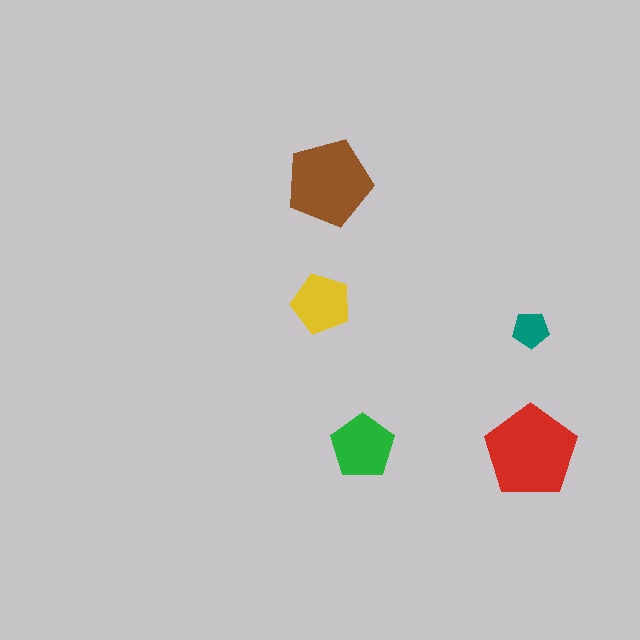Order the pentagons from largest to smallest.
the red one, the brown one, the green one, the yellow one, the teal one.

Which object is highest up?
The brown pentagon is topmost.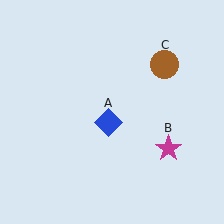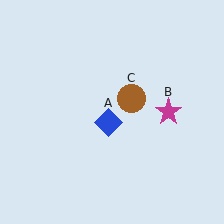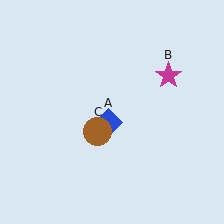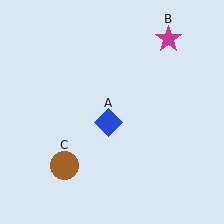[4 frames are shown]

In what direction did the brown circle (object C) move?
The brown circle (object C) moved down and to the left.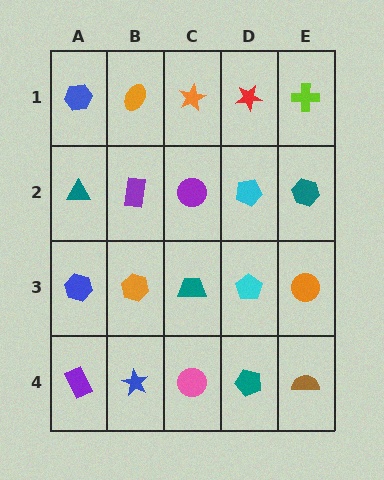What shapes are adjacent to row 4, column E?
An orange circle (row 3, column E), a teal pentagon (row 4, column D).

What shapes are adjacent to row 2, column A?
A blue hexagon (row 1, column A), a blue hexagon (row 3, column A), a purple rectangle (row 2, column B).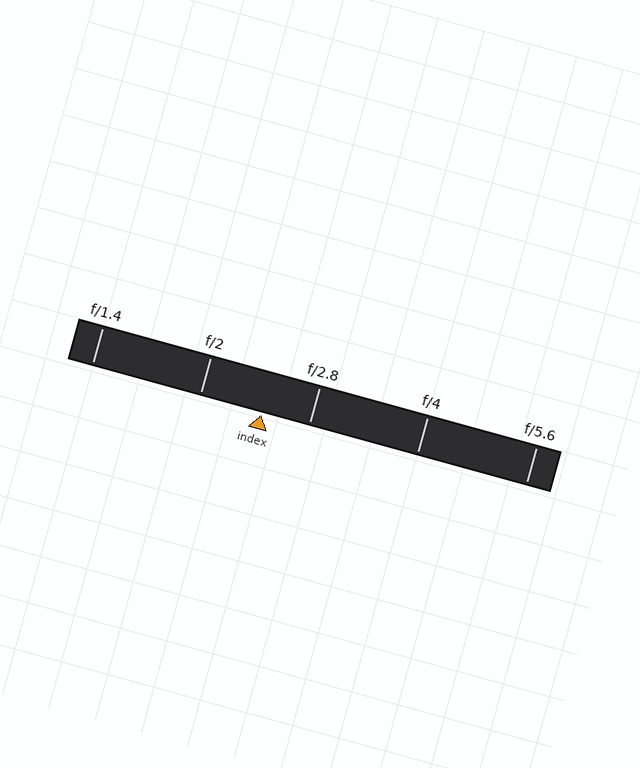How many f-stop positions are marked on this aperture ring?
There are 5 f-stop positions marked.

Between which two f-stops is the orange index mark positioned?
The index mark is between f/2 and f/2.8.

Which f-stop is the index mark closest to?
The index mark is closest to f/2.8.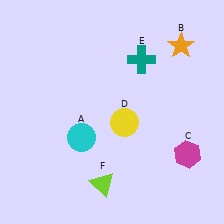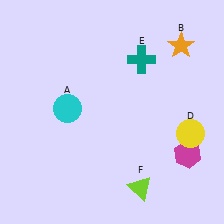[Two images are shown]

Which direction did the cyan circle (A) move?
The cyan circle (A) moved up.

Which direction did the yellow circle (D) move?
The yellow circle (D) moved right.